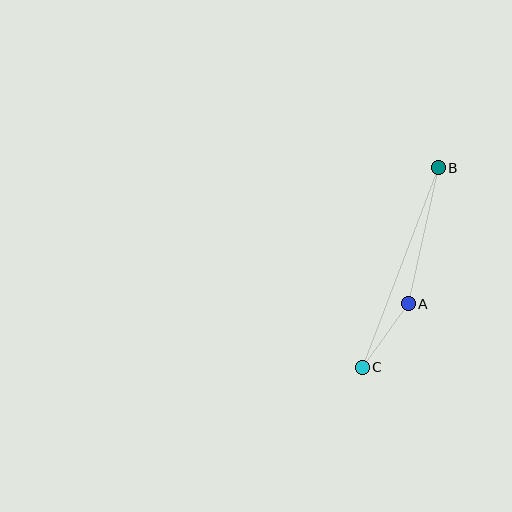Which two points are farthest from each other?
Points B and C are farthest from each other.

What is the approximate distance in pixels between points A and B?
The distance between A and B is approximately 139 pixels.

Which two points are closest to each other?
Points A and C are closest to each other.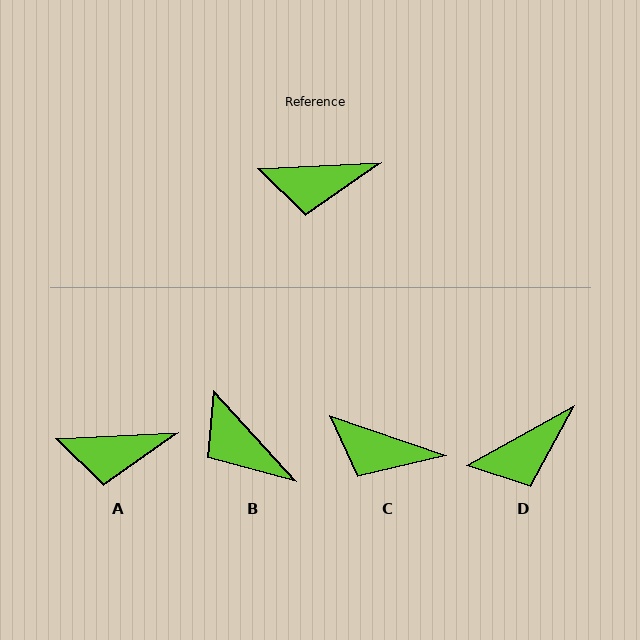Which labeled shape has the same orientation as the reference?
A.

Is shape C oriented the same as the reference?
No, it is off by about 21 degrees.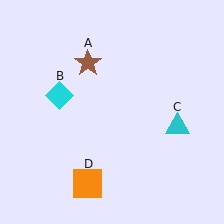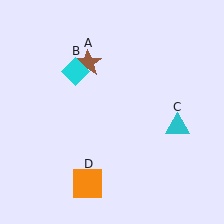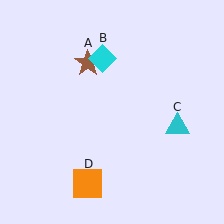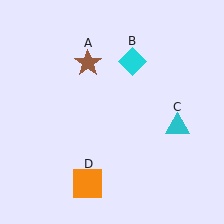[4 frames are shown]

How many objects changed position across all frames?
1 object changed position: cyan diamond (object B).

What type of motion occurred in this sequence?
The cyan diamond (object B) rotated clockwise around the center of the scene.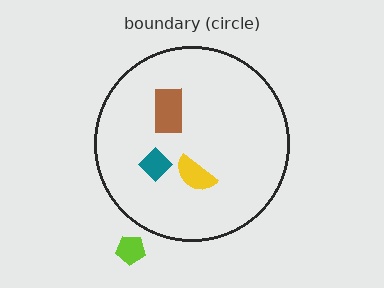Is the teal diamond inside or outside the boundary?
Inside.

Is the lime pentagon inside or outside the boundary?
Outside.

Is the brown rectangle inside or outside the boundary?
Inside.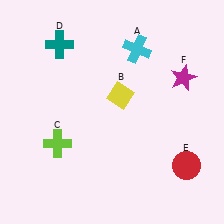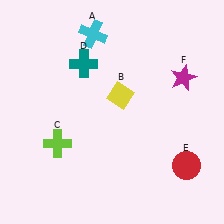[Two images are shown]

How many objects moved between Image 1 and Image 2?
2 objects moved between the two images.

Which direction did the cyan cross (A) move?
The cyan cross (A) moved left.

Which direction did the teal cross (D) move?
The teal cross (D) moved right.